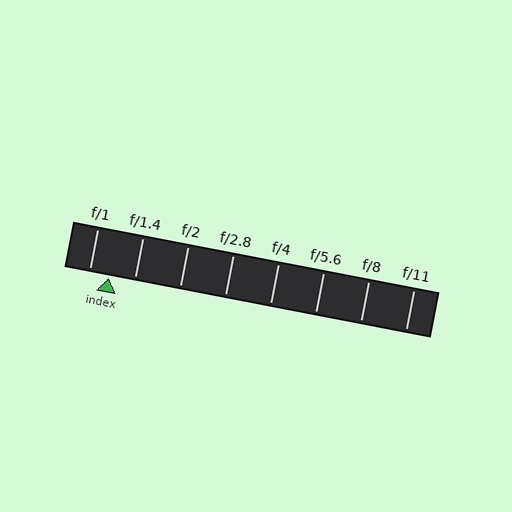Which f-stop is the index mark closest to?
The index mark is closest to f/1.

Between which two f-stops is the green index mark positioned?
The index mark is between f/1 and f/1.4.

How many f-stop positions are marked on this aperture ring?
There are 8 f-stop positions marked.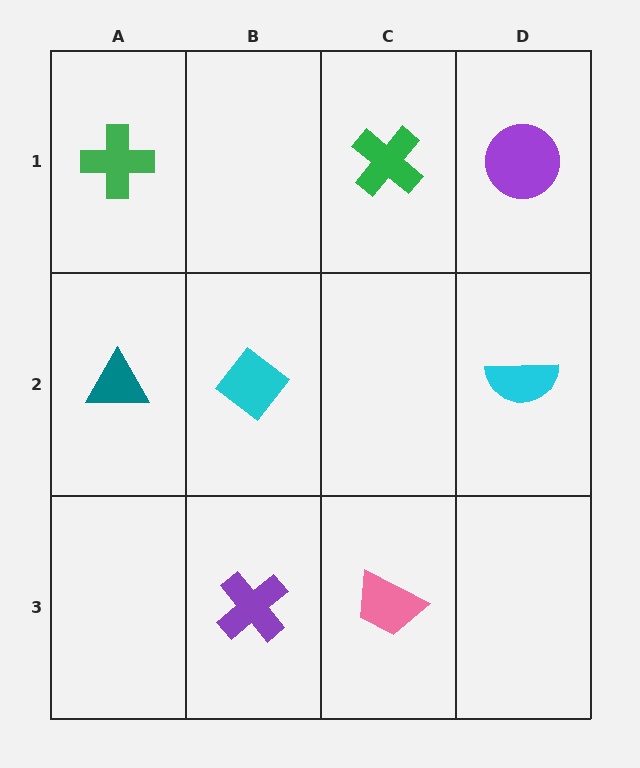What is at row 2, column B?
A cyan diamond.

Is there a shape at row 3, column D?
No, that cell is empty.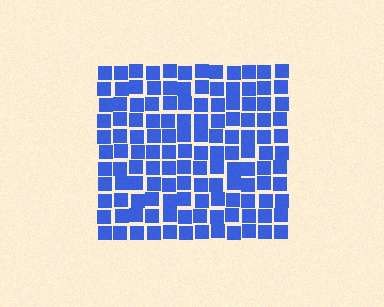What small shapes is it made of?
It is made of small squares.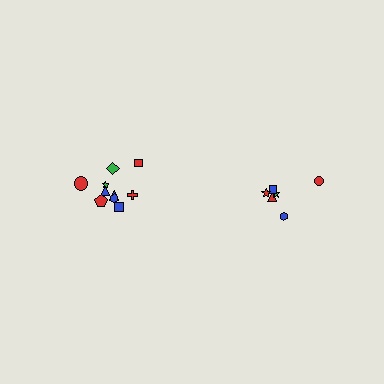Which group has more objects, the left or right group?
The left group.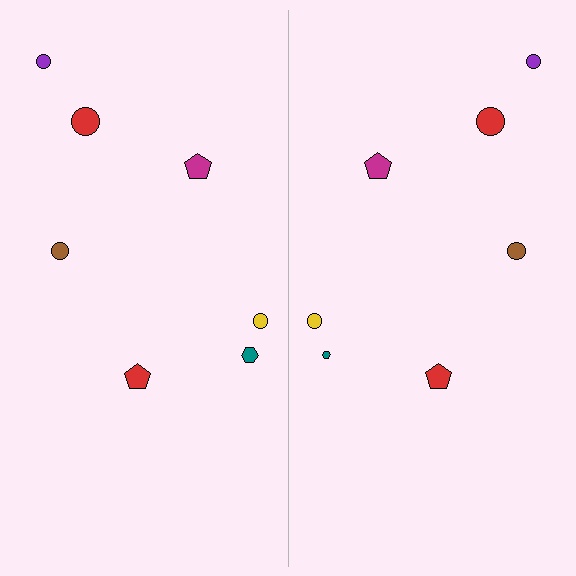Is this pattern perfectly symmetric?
No, the pattern is not perfectly symmetric. The teal hexagon on the right side has a different size than its mirror counterpart.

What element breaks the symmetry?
The teal hexagon on the right side has a different size than its mirror counterpart.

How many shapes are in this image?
There are 14 shapes in this image.